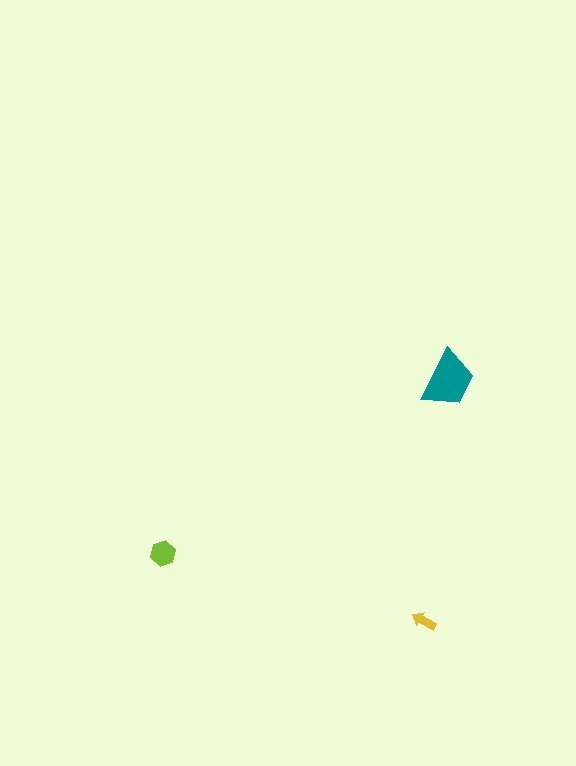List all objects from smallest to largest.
The yellow arrow, the lime hexagon, the teal trapezoid.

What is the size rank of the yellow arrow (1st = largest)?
3rd.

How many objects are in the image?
There are 3 objects in the image.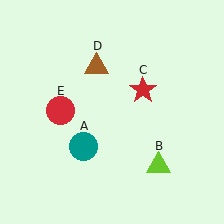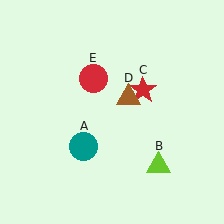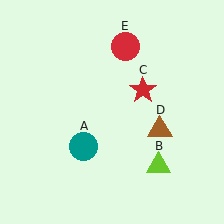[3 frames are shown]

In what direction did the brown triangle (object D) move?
The brown triangle (object D) moved down and to the right.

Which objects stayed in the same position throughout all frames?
Teal circle (object A) and lime triangle (object B) and red star (object C) remained stationary.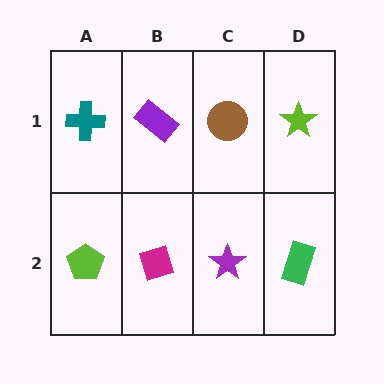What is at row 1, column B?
A purple rectangle.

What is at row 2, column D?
A green rectangle.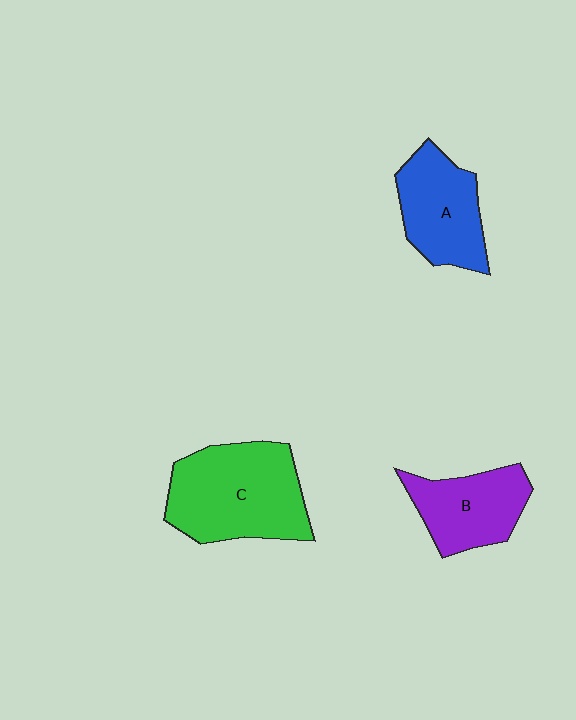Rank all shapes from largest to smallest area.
From largest to smallest: C (green), A (blue), B (purple).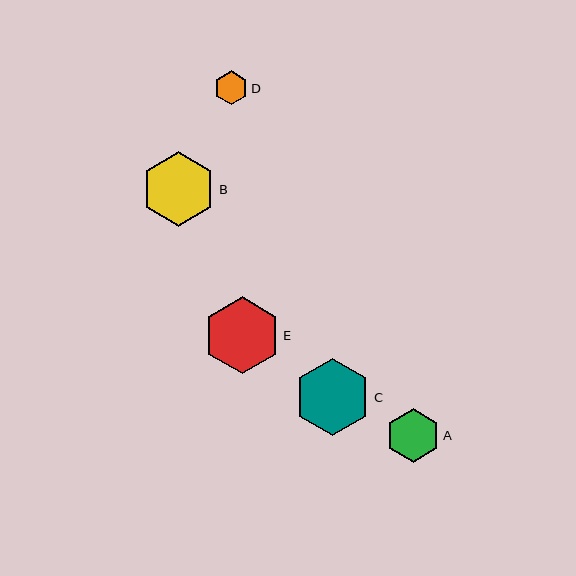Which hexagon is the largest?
Hexagon C is the largest with a size of approximately 77 pixels.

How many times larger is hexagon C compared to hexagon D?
Hexagon C is approximately 2.3 times the size of hexagon D.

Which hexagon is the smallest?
Hexagon D is the smallest with a size of approximately 34 pixels.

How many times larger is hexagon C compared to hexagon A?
Hexagon C is approximately 1.4 times the size of hexagon A.